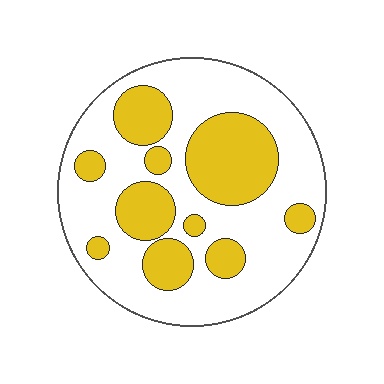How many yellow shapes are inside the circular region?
10.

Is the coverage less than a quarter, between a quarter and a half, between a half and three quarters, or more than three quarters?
Between a quarter and a half.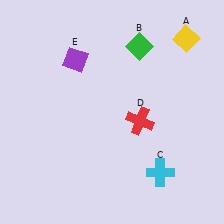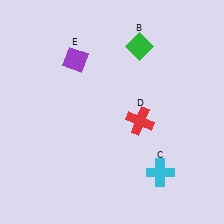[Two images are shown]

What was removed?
The yellow diamond (A) was removed in Image 2.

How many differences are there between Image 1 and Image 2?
There is 1 difference between the two images.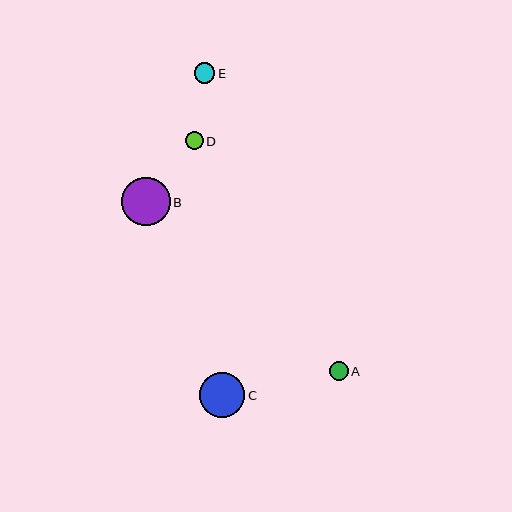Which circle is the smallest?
Circle D is the smallest with a size of approximately 18 pixels.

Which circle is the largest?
Circle B is the largest with a size of approximately 48 pixels.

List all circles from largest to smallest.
From largest to smallest: B, C, E, A, D.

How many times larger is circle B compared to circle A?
Circle B is approximately 2.5 times the size of circle A.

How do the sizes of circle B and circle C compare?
Circle B and circle C are approximately the same size.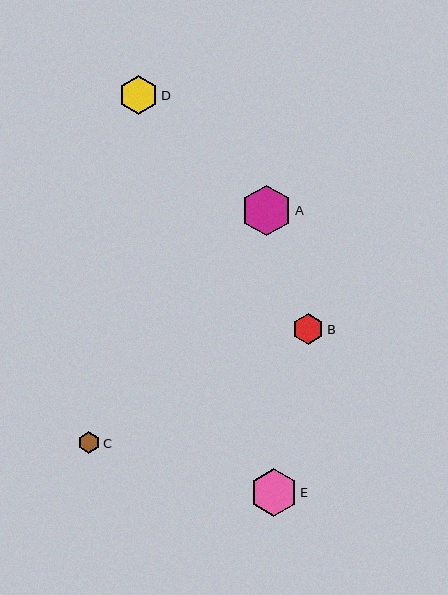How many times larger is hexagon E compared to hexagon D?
Hexagon E is approximately 1.2 times the size of hexagon D.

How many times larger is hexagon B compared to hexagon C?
Hexagon B is approximately 1.4 times the size of hexagon C.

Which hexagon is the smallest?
Hexagon C is the smallest with a size of approximately 22 pixels.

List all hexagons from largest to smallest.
From largest to smallest: A, E, D, B, C.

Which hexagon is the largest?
Hexagon A is the largest with a size of approximately 51 pixels.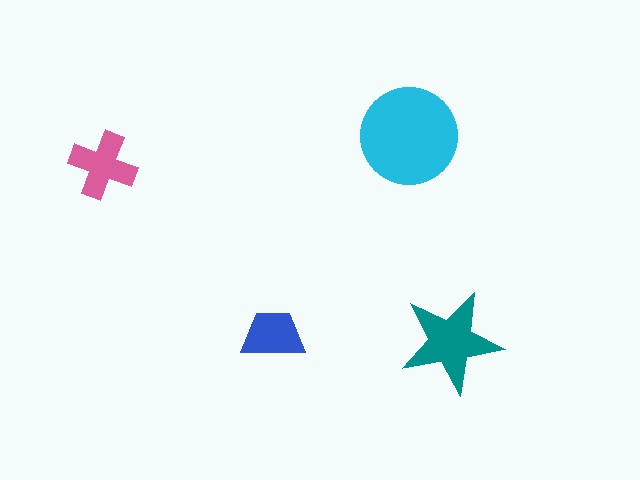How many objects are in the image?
There are 4 objects in the image.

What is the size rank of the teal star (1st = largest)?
2nd.